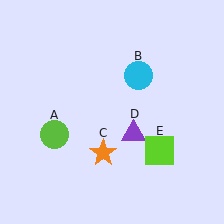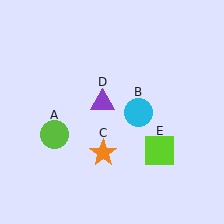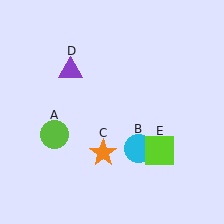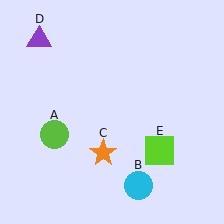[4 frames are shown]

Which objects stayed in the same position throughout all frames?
Lime circle (object A) and orange star (object C) and lime square (object E) remained stationary.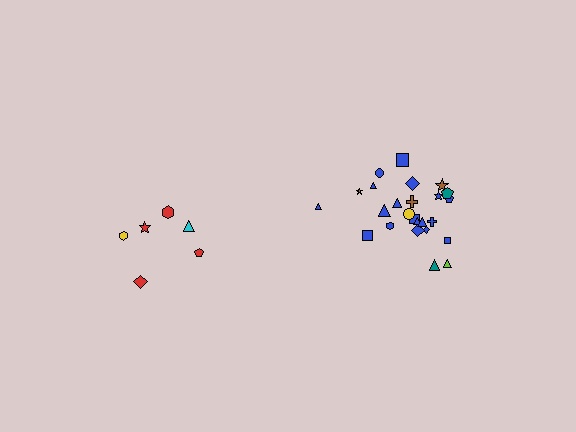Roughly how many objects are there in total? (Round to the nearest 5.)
Roughly 30 objects in total.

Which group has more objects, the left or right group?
The right group.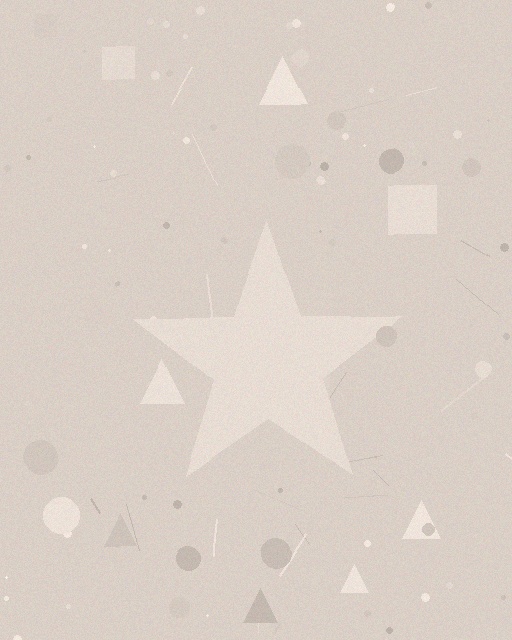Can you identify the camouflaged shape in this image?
The camouflaged shape is a star.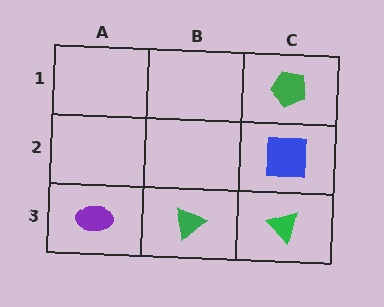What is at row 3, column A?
A purple ellipse.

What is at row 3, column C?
A green triangle.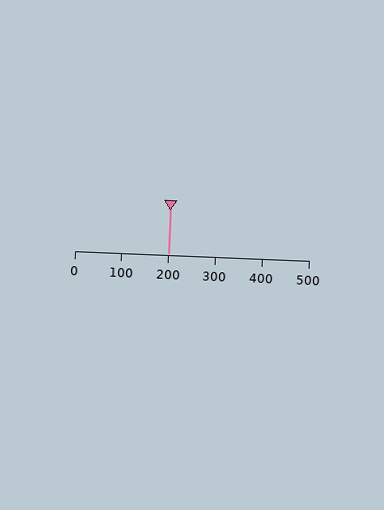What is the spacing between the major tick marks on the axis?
The major ticks are spaced 100 apart.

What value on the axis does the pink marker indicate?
The marker indicates approximately 200.